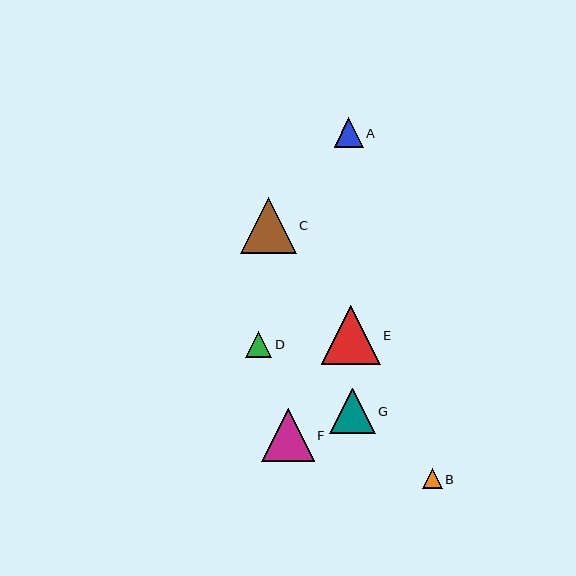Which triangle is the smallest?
Triangle B is the smallest with a size of approximately 20 pixels.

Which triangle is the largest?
Triangle E is the largest with a size of approximately 59 pixels.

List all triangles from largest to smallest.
From largest to smallest: E, C, F, G, A, D, B.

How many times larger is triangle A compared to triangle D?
Triangle A is approximately 1.1 times the size of triangle D.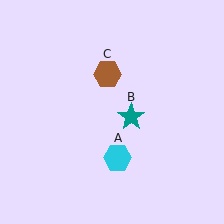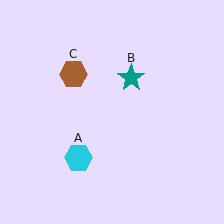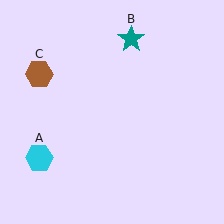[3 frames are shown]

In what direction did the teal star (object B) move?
The teal star (object B) moved up.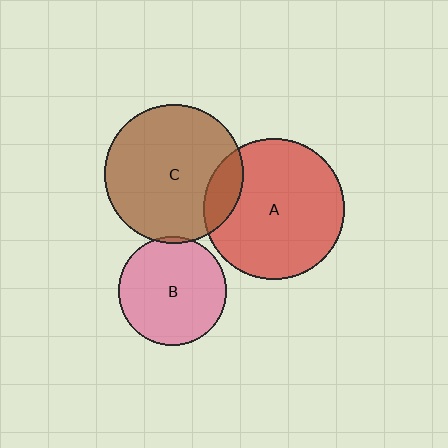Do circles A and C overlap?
Yes.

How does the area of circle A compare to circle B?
Approximately 1.7 times.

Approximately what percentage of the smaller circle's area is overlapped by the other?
Approximately 15%.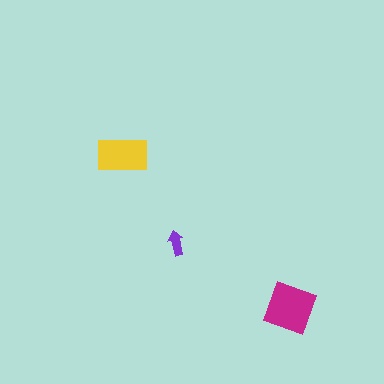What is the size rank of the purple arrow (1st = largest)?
3rd.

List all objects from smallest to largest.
The purple arrow, the yellow rectangle, the magenta diamond.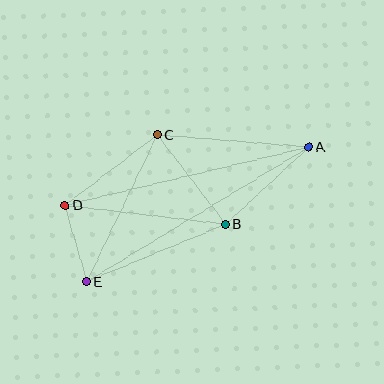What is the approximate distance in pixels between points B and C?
The distance between B and C is approximately 113 pixels.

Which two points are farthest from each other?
Points A and E are farthest from each other.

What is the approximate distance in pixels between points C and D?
The distance between C and D is approximately 116 pixels.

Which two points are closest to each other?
Points D and E are closest to each other.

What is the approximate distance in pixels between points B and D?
The distance between B and D is approximately 161 pixels.